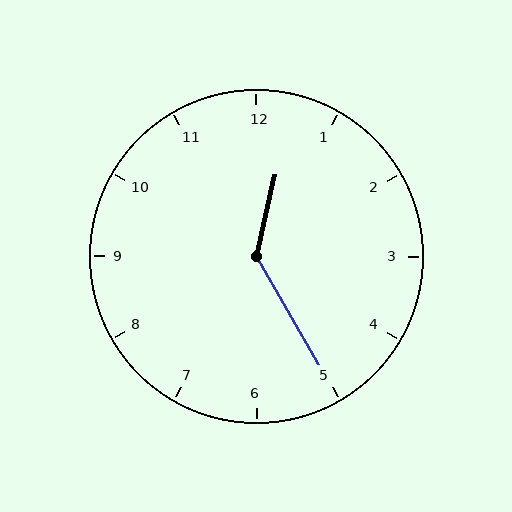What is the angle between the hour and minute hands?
Approximately 138 degrees.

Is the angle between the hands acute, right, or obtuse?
It is obtuse.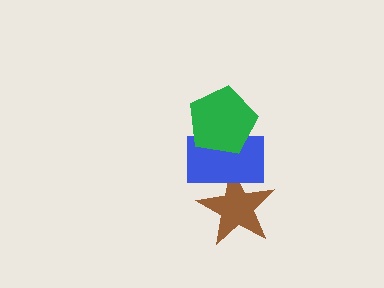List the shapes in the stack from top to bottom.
From top to bottom: the green pentagon, the blue rectangle, the brown star.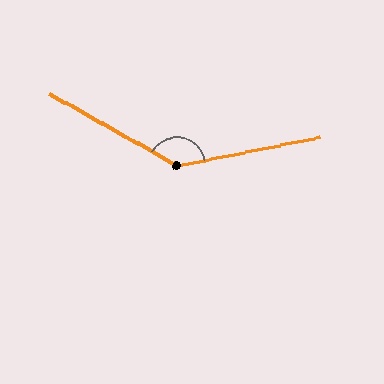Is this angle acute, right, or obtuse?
It is obtuse.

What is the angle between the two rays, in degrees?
Approximately 139 degrees.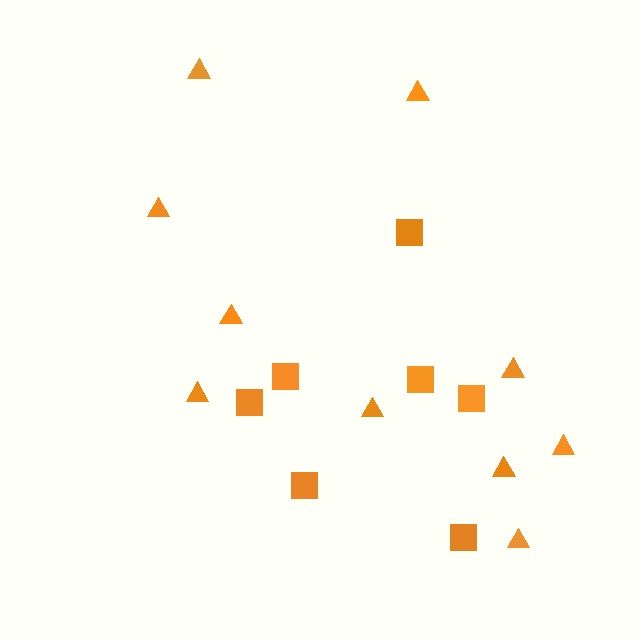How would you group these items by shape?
There are 2 groups: one group of triangles (10) and one group of squares (7).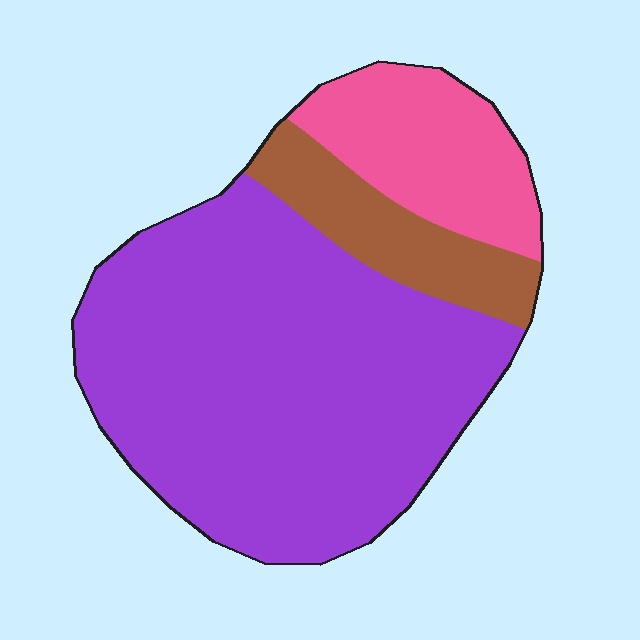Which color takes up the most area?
Purple, at roughly 70%.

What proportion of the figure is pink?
Pink covers 18% of the figure.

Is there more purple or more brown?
Purple.